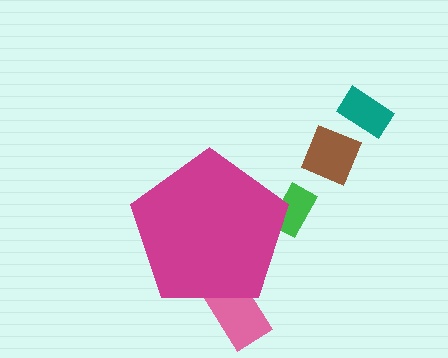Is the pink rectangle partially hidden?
Yes, the pink rectangle is partially hidden behind the magenta pentagon.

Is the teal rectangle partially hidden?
No, the teal rectangle is fully visible.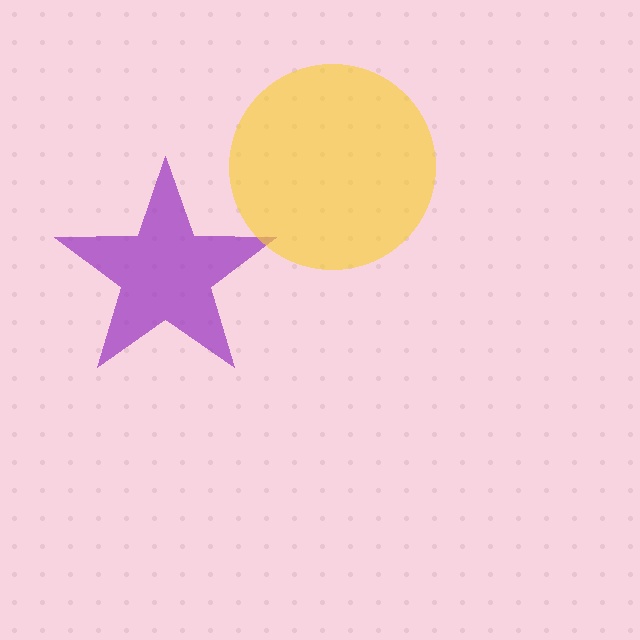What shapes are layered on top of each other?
The layered shapes are: a purple star, a yellow circle.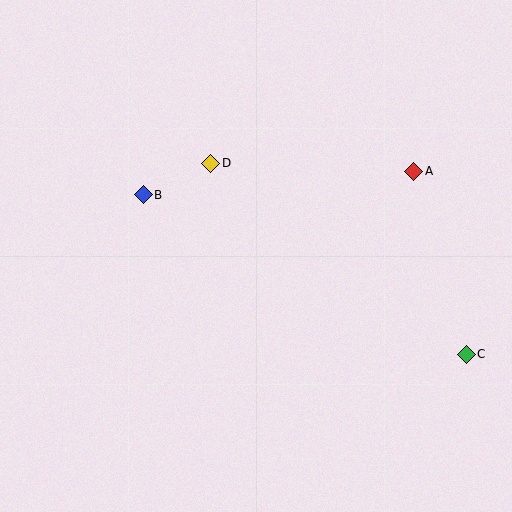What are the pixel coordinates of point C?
Point C is at (466, 354).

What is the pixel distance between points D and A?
The distance between D and A is 203 pixels.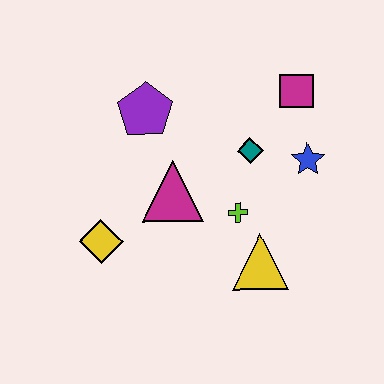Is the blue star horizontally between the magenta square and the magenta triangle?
No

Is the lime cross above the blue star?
No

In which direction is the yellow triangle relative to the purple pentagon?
The yellow triangle is below the purple pentagon.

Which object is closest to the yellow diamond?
The magenta triangle is closest to the yellow diamond.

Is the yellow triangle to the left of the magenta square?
Yes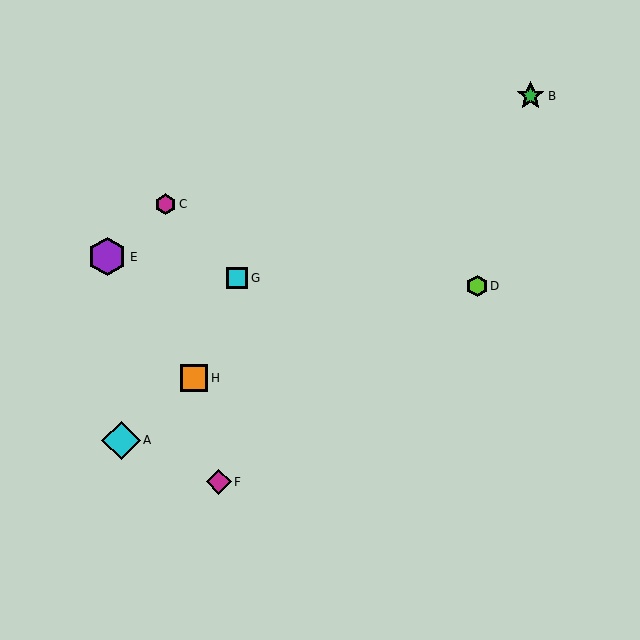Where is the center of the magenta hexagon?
The center of the magenta hexagon is at (166, 204).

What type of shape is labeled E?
Shape E is a purple hexagon.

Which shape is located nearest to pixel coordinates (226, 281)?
The cyan square (labeled G) at (237, 278) is nearest to that location.